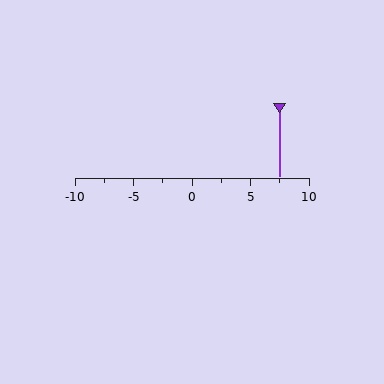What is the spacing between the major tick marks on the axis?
The major ticks are spaced 5 apart.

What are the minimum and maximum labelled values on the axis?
The axis runs from -10 to 10.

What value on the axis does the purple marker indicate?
The marker indicates approximately 7.5.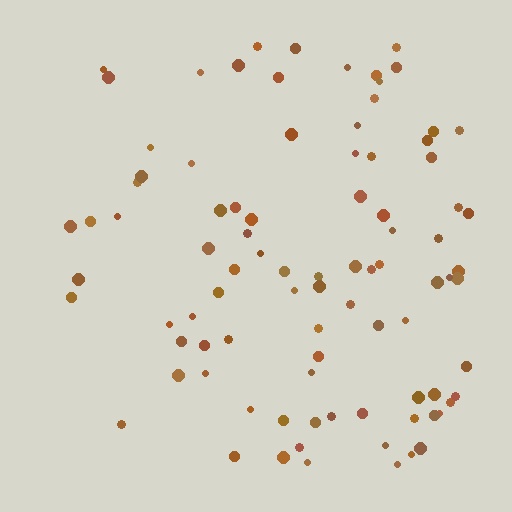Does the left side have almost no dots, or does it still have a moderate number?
Still a moderate number, just noticeably fewer than the right.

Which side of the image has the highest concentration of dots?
The right.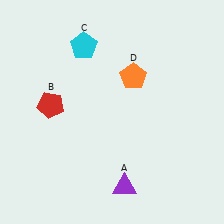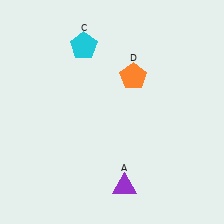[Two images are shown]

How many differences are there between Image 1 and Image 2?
There is 1 difference between the two images.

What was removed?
The red pentagon (B) was removed in Image 2.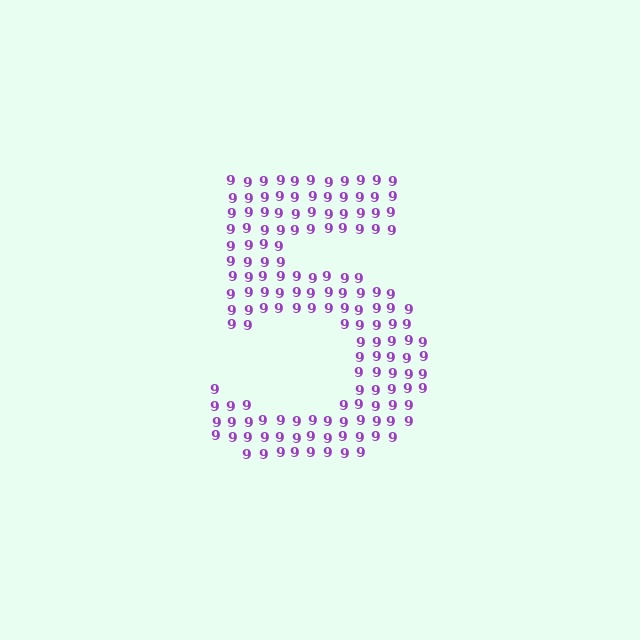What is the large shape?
The large shape is the digit 5.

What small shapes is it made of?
It is made of small digit 9's.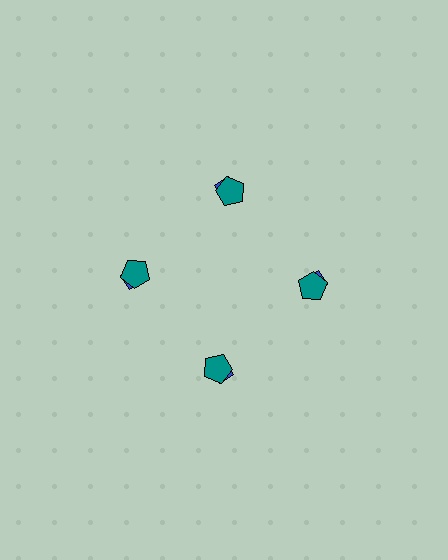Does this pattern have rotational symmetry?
Yes, this pattern has 4-fold rotational symmetry. It looks the same after rotating 90 degrees around the center.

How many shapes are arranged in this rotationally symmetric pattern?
There are 8 shapes, arranged in 4 groups of 2.